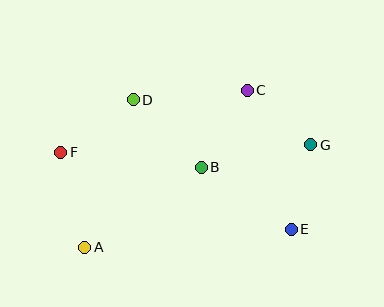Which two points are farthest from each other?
Points F and G are farthest from each other.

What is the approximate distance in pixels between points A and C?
The distance between A and C is approximately 226 pixels.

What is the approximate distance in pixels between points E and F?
The distance between E and F is approximately 243 pixels.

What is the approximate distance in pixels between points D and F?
The distance between D and F is approximately 89 pixels.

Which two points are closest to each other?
Points C and G are closest to each other.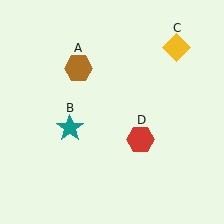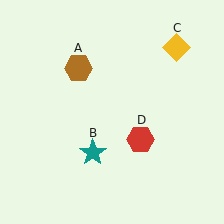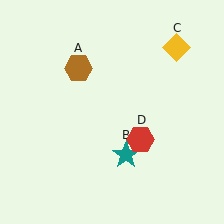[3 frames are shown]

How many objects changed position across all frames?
1 object changed position: teal star (object B).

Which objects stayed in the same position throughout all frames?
Brown hexagon (object A) and yellow diamond (object C) and red hexagon (object D) remained stationary.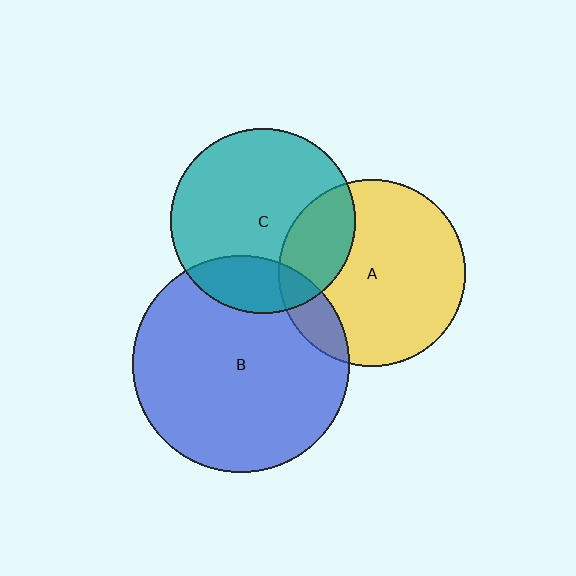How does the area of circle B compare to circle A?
Approximately 1.3 times.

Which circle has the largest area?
Circle B (blue).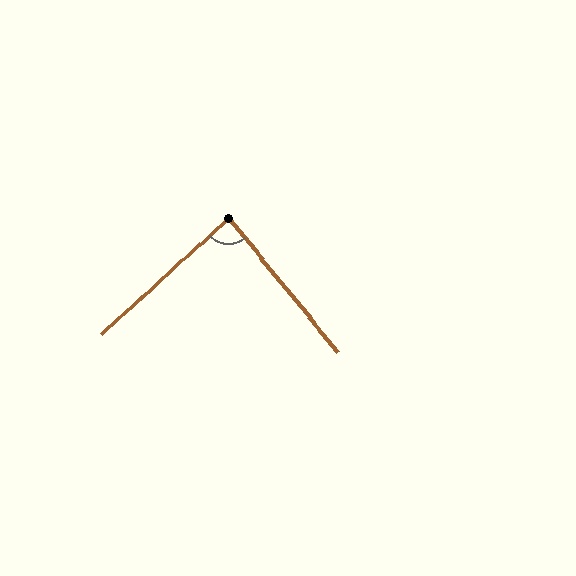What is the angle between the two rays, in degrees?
Approximately 87 degrees.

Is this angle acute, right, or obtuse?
It is approximately a right angle.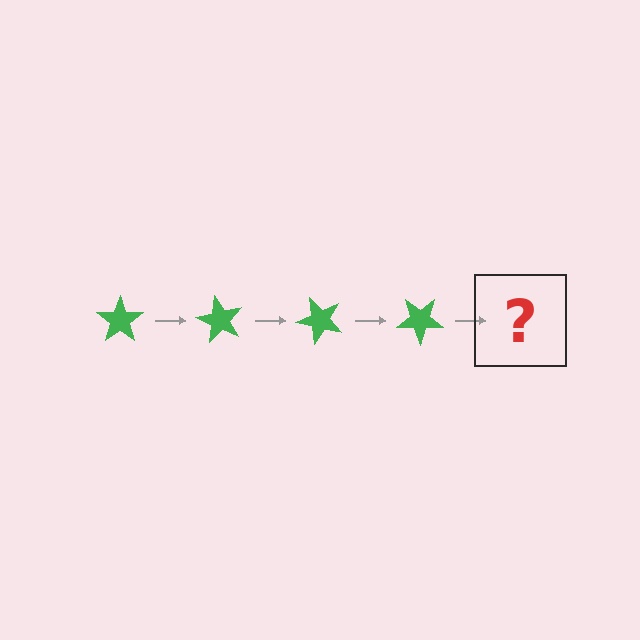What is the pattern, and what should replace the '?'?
The pattern is that the star rotates 60 degrees each step. The '?' should be a green star rotated 240 degrees.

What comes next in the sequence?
The next element should be a green star rotated 240 degrees.